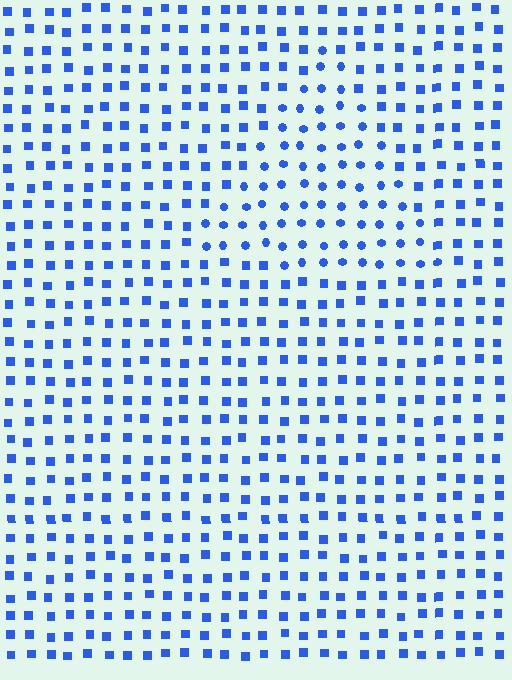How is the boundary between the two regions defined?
The boundary is defined by a change in element shape: circles inside vs. squares outside. All elements share the same color and spacing.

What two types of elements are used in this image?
The image uses circles inside the triangle region and squares outside it.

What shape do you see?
I see a triangle.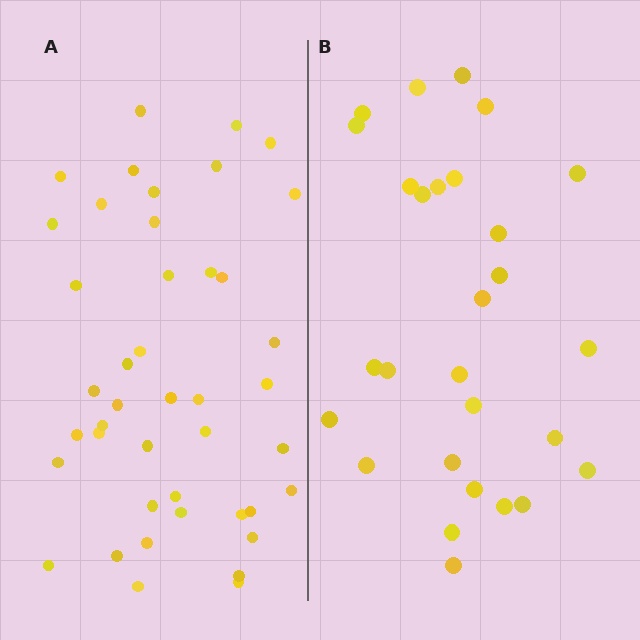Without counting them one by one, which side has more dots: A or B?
Region A (the left region) has more dots.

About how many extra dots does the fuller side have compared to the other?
Region A has approximately 15 more dots than region B.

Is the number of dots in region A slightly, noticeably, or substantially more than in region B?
Region A has substantially more. The ratio is roughly 1.5 to 1.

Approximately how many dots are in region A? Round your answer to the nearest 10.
About 40 dots. (The exact count is 43, which rounds to 40.)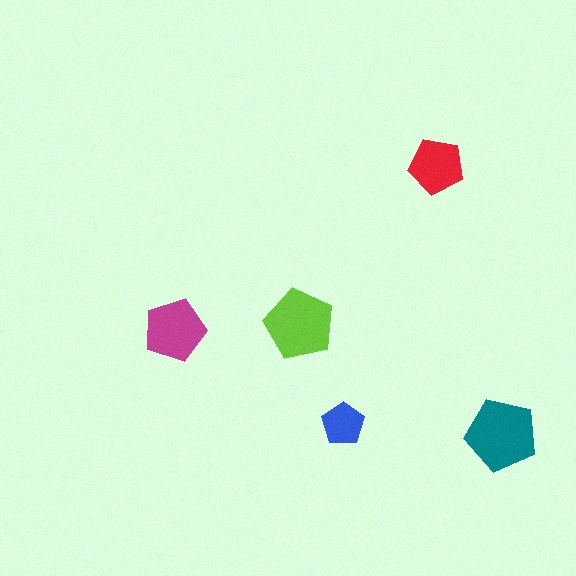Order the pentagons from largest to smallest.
the teal one, the lime one, the magenta one, the red one, the blue one.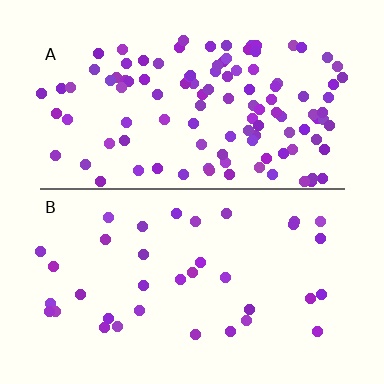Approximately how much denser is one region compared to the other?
Approximately 3.1× — region A over region B.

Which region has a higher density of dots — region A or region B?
A (the top).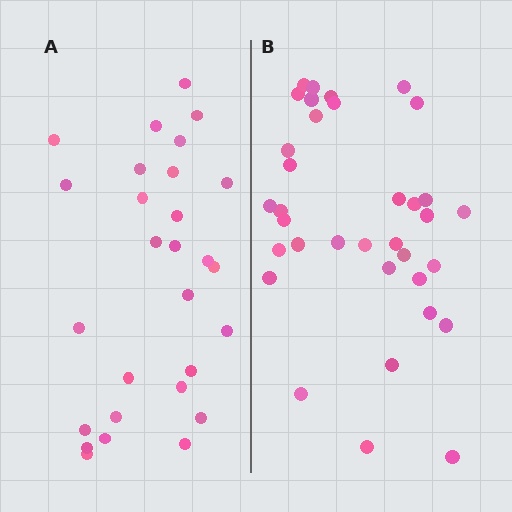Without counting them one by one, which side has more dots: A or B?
Region B (the right region) has more dots.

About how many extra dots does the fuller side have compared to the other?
Region B has roughly 8 or so more dots than region A.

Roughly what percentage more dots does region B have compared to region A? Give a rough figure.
About 25% more.